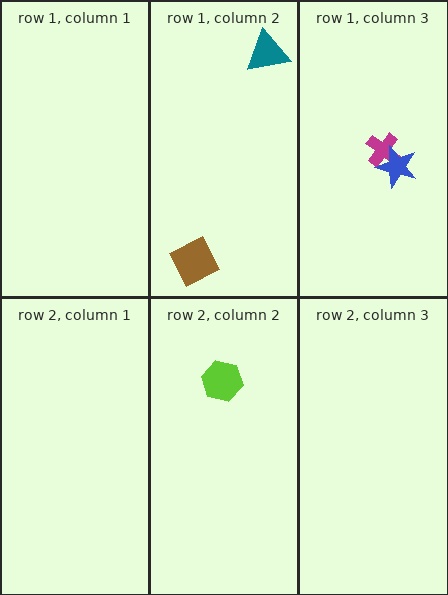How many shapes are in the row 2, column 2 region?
1.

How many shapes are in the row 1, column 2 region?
2.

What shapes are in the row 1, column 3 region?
The magenta cross, the blue star.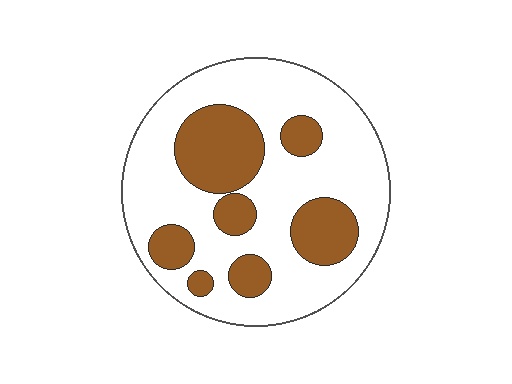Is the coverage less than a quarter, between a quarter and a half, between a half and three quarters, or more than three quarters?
Between a quarter and a half.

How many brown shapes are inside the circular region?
7.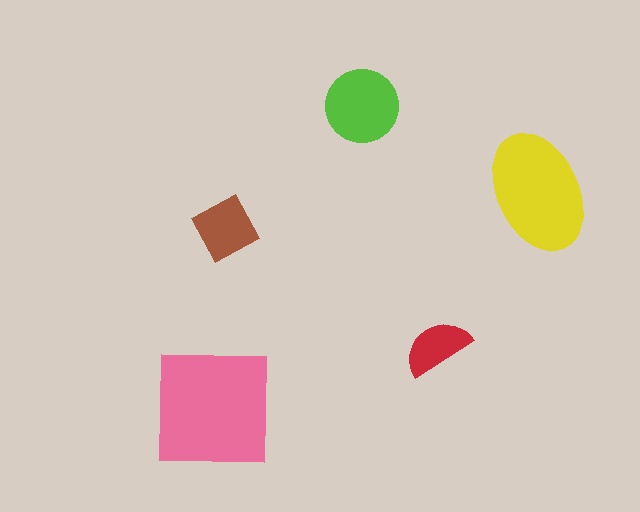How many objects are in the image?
There are 5 objects in the image.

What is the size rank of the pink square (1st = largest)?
1st.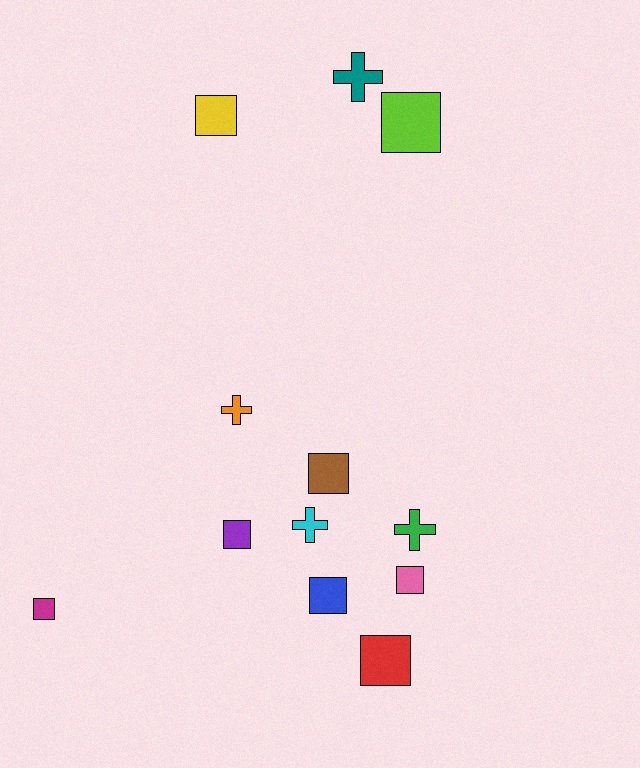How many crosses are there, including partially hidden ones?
There are 4 crosses.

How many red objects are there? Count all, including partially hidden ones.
There is 1 red object.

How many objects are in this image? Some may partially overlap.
There are 12 objects.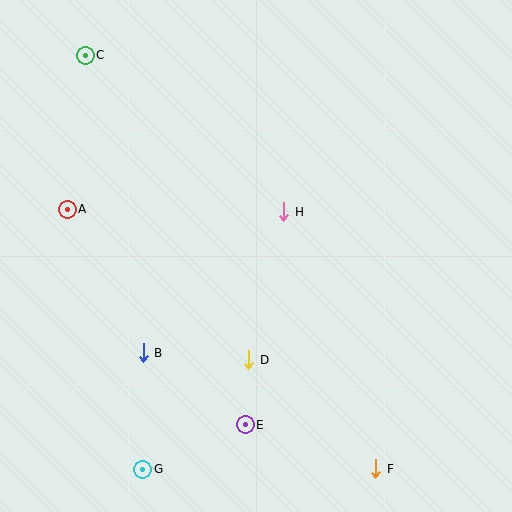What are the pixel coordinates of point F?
Point F is at (376, 469).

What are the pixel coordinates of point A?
Point A is at (67, 209).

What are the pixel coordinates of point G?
Point G is at (143, 469).